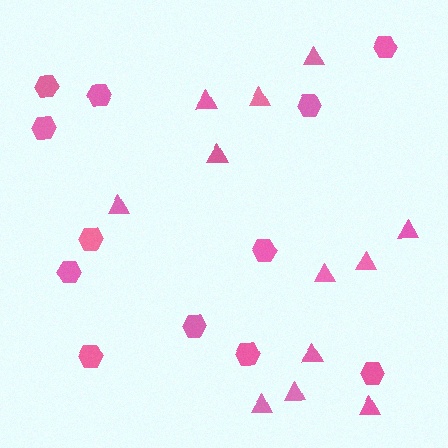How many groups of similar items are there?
There are 2 groups: one group of hexagons (12) and one group of triangles (12).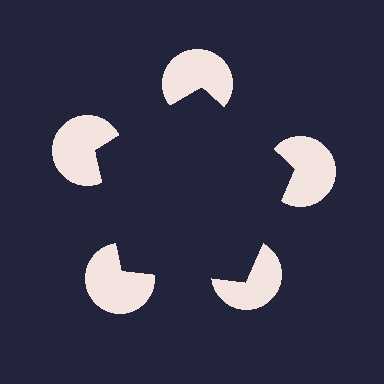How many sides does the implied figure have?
5 sides.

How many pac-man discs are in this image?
There are 5 — one at each vertex of the illusory pentagon.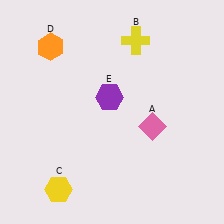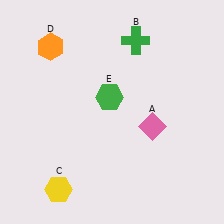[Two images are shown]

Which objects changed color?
B changed from yellow to green. E changed from purple to green.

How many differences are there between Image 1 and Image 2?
There are 2 differences between the two images.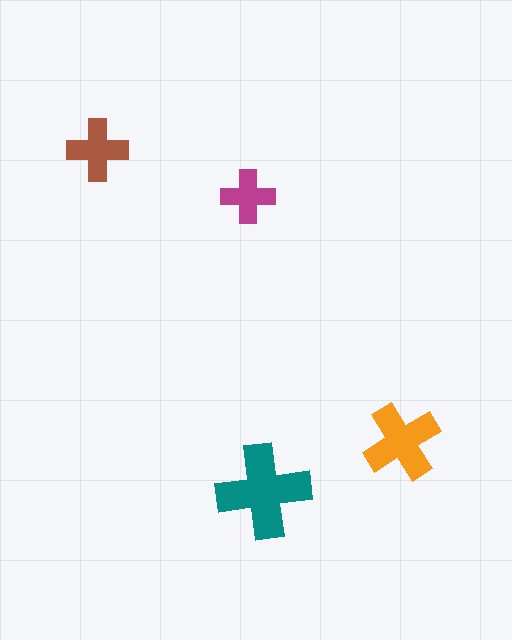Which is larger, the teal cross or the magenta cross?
The teal one.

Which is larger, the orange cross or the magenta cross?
The orange one.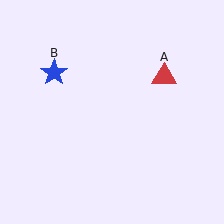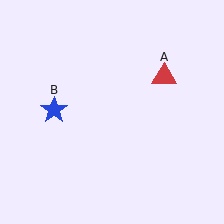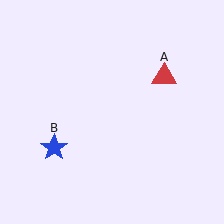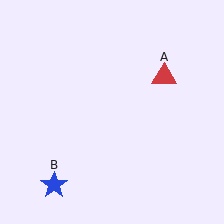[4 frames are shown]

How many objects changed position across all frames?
1 object changed position: blue star (object B).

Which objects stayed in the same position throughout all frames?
Red triangle (object A) remained stationary.